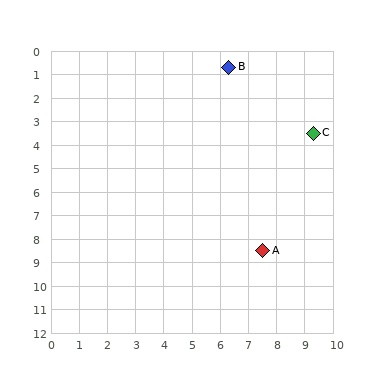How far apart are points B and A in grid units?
Points B and A are about 7.9 grid units apart.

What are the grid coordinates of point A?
Point A is at approximately (7.5, 8.5).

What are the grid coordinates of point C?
Point C is at approximately (9.3, 3.5).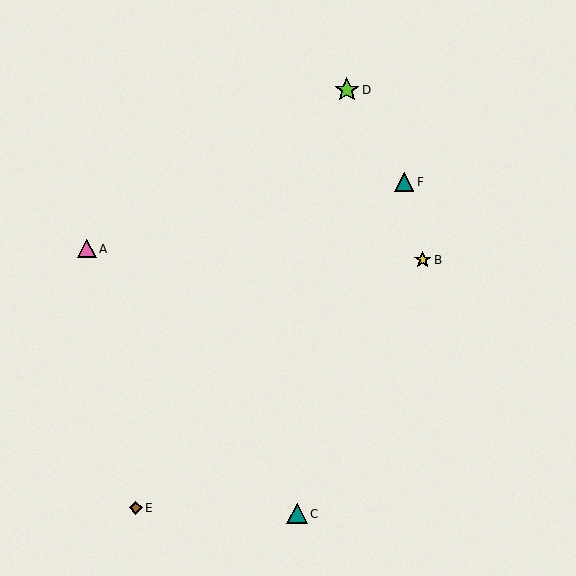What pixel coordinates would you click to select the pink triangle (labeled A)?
Click at (87, 249) to select the pink triangle A.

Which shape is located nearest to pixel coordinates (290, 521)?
The teal triangle (labeled C) at (297, 514) is nearest to that location.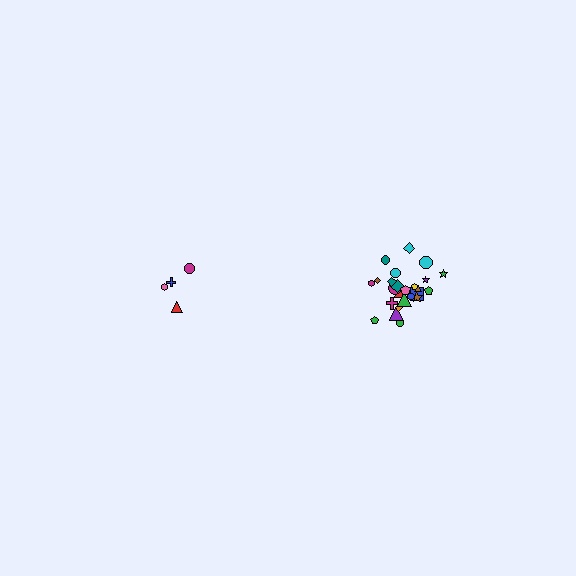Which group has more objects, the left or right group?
The right group.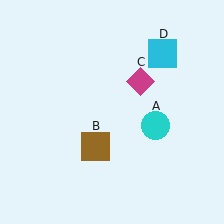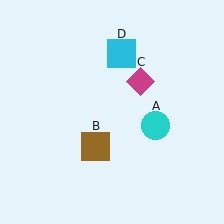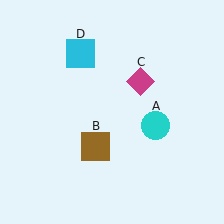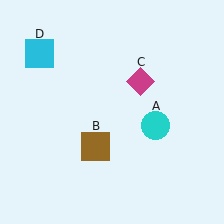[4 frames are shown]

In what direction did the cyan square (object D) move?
The cyan square (object D) moved left.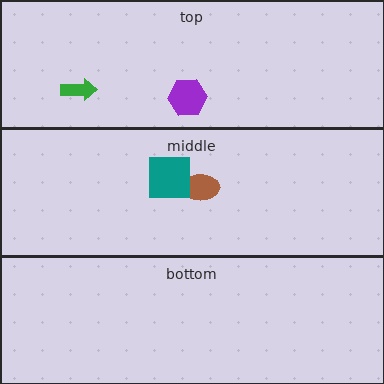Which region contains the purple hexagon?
The top region.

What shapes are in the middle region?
The brown ellipse, the teal square.